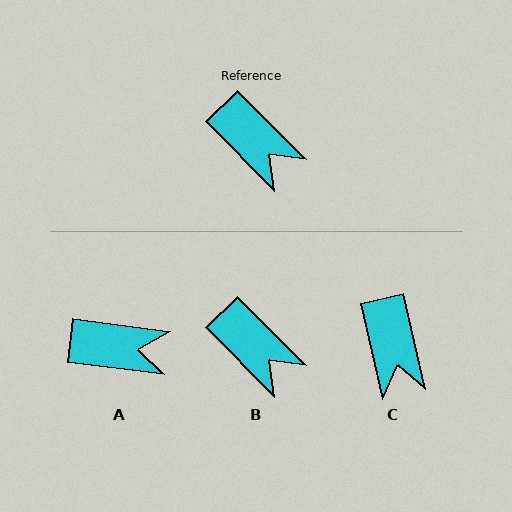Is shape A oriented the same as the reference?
No, it is off by about 38 degrees.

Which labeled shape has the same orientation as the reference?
B.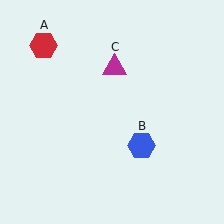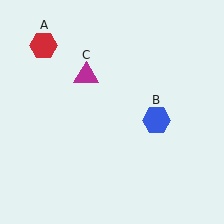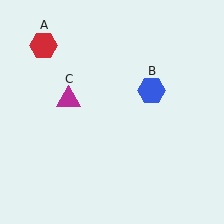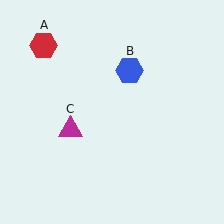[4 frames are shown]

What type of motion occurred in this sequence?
The blue hexagon (object B), magenta triangle (object C) rotated counterclockwise around the center of the scene.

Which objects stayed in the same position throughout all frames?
Red hexagon (object A) remained stationary.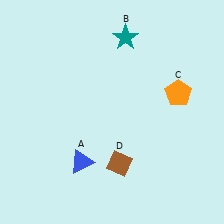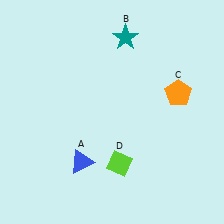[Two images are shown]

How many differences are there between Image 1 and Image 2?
There is 1 difference between the two images.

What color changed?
The diamond (D) changed from brown in Image 1 to lime in Image 2.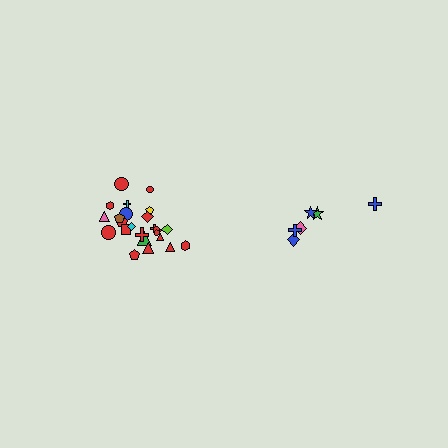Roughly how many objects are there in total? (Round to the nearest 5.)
Roughly 30 objects in total.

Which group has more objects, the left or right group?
The left group.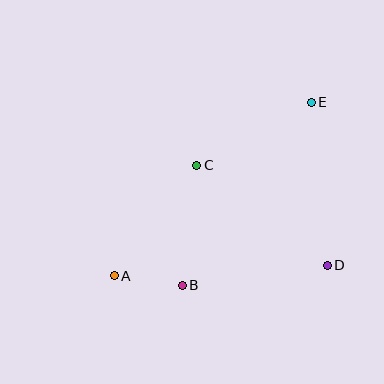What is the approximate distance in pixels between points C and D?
The distance between C and D is approximately 165 pixels.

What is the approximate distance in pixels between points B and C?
The distance between B and C is approximately 121 pixels.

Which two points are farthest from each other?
Points A and E are farthest from each other.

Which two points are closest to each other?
Points A and B are closest to each other.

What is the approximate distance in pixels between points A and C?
The distance between A and C is approximately 138 pixels.